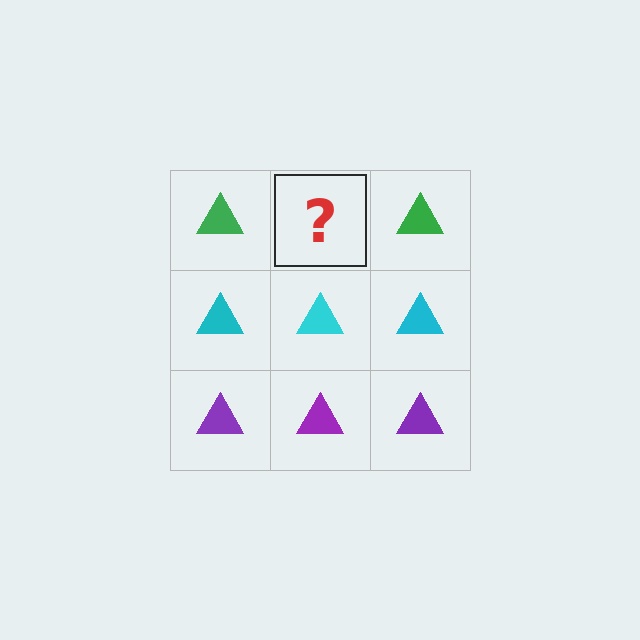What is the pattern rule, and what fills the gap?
The rule is that each row has a consistent color. The gap should be filled with a green triangle.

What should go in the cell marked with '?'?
The missing cell should contain a green triangle.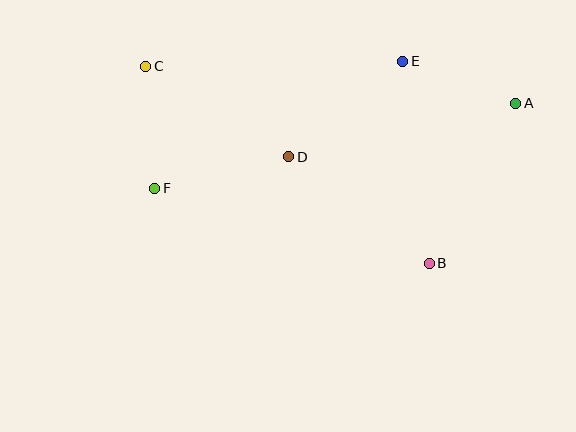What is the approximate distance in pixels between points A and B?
The distance between A and B is approximately 182 pixels.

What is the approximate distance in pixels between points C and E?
The distance between C and E is approximately 257 pixels.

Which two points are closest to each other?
Points A and E are closest to each other.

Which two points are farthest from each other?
Points A and C are farthest from each other.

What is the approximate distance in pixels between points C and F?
The distance between C and F is approximately 123 pixels.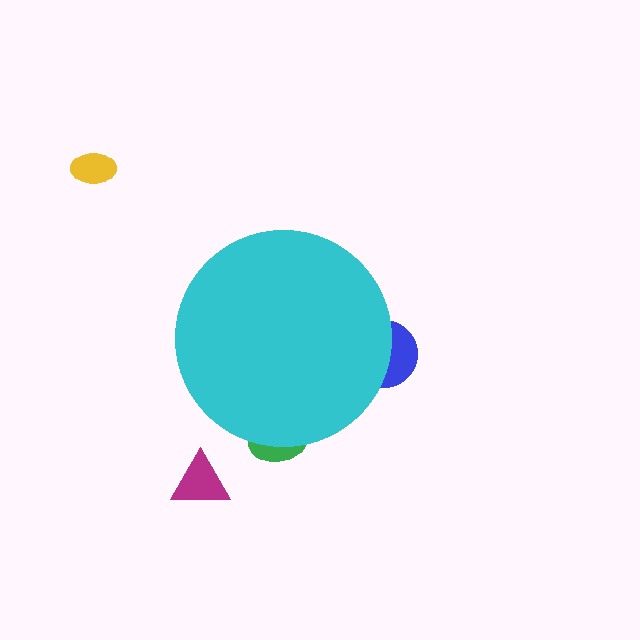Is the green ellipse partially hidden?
Yes, the green ellipse is partially hidden behind the cyan circle.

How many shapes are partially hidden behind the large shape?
2 shapes are partially hidden.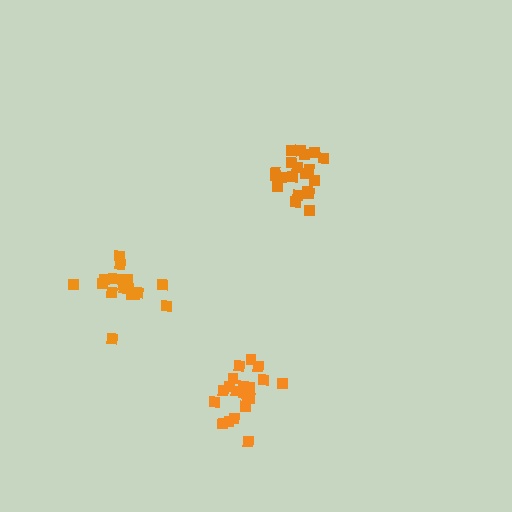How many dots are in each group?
Group 1: 21 dots, Group 2: 20 dots, Group 3: 18 dots (59 total).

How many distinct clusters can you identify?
There are 3 distinct clusters.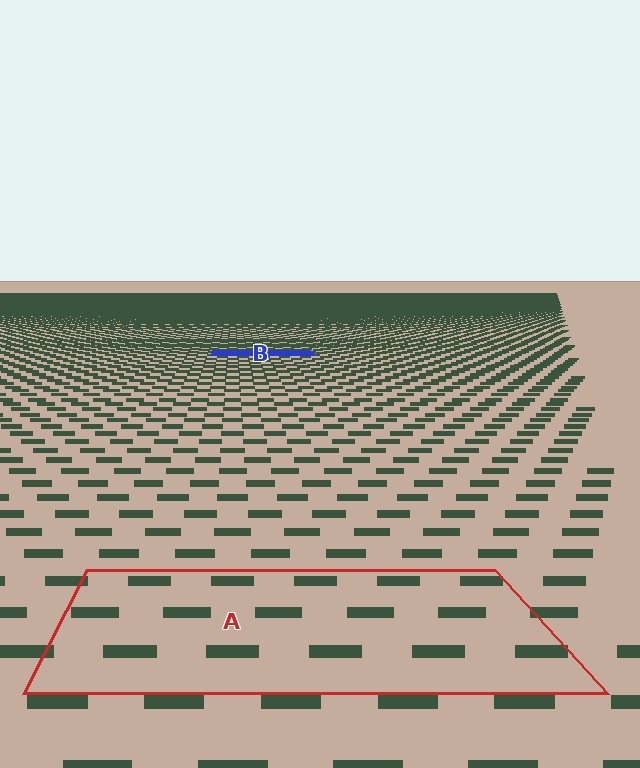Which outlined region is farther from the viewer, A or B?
Region B is farther from the viewer — the texture elements inside it appear smaller and more densely packed.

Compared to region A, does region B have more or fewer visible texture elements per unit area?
Region B has more texture elements per unit area — they are packed more densely because it is farther away.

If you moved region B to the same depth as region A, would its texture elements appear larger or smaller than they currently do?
They would appear larger. At a closer depth, the same texture elements are projected at a bigger on-screen size.